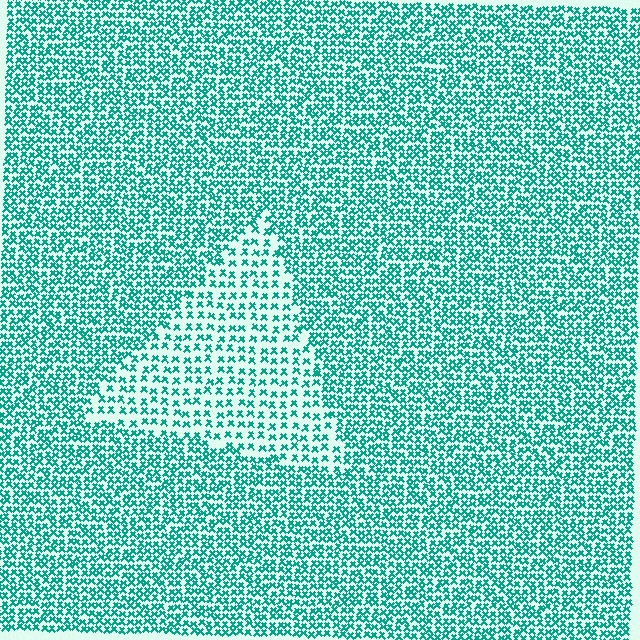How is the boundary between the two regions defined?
The boundary is defined by a change in element density (approximately 1.9x ratio). All elements are the same color, size, and shape.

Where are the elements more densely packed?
The elements are more densely packed outside the triangle boundary.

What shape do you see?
I see a triangle.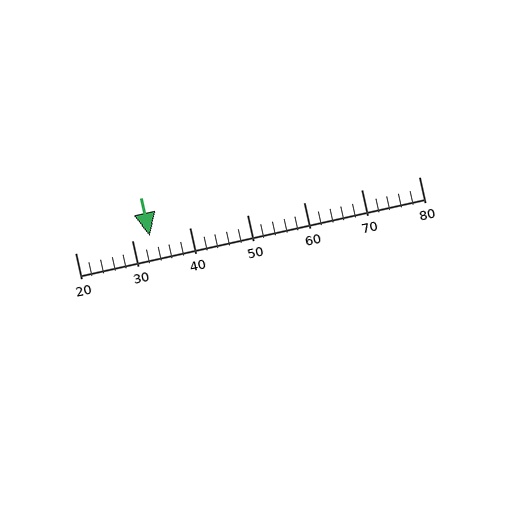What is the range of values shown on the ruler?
The ruler shows values from 20 to 80.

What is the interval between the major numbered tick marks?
The major tick marks are spaced 10 units apart.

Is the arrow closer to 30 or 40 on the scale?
The arrow is closer to 30.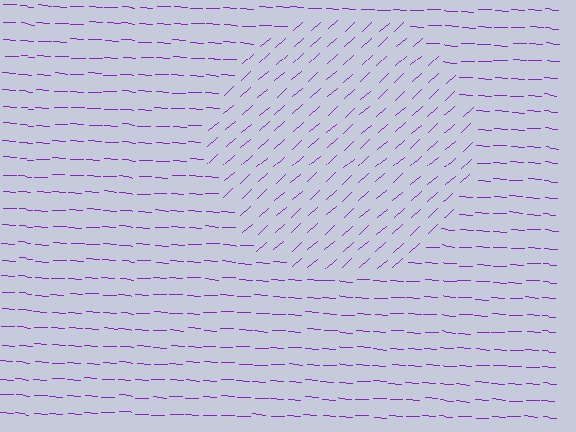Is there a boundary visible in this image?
Yes, there is a texture boundary formed by a change in line orientation.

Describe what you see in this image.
The image is filled with small purple line segments. A circle region in the image has lines oriented differently from the surrounding lines, creating a visible texture boundary.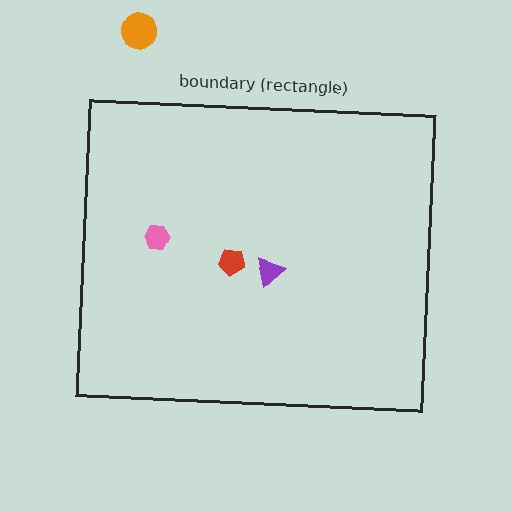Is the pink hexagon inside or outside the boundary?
Inside.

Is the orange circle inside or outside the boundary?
Outside.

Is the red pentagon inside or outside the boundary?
Inside.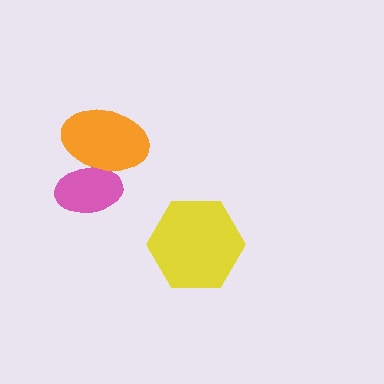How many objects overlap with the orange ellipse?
1 object overlaps with the orange ellipse.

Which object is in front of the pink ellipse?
The orange ellipse is in front of the pink ellipse.